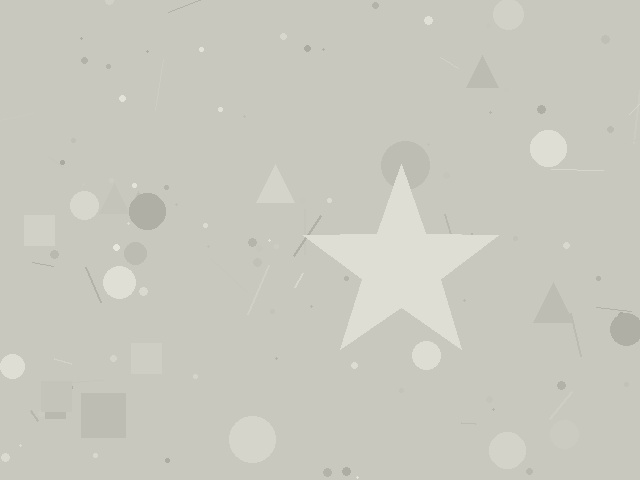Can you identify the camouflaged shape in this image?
The camouflaged shape is a star.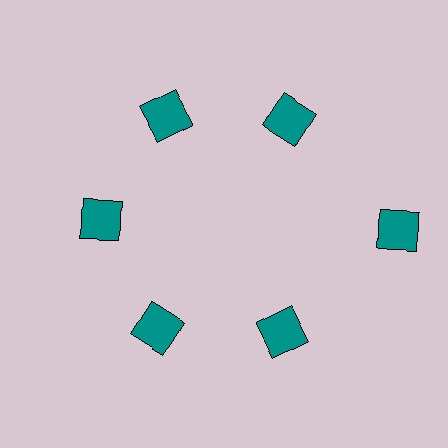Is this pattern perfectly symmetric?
No. The 6 teal squares are arranged in a ring, but one element near the 3 o'clock position is pushed outward from the center, breaking the 6-fold rotational symmetry.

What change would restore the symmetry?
The symmetry would be restored by moving it inward, back onto the ring so that all 6 squares sit at equal angles and equal distance from the center.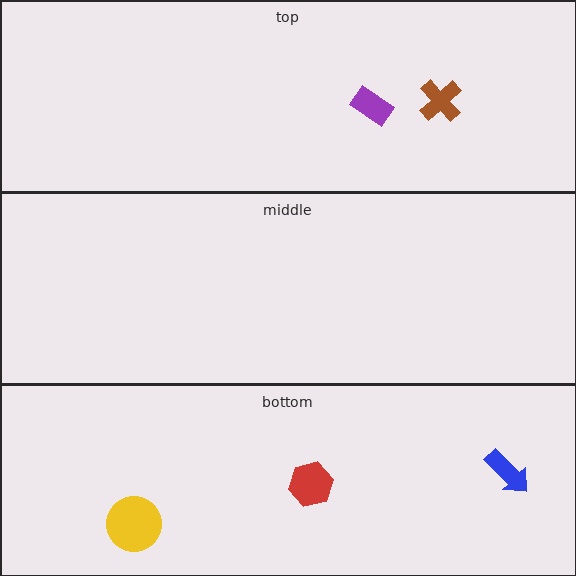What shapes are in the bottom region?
The yellow circle, the blue arrow, the red hexagon.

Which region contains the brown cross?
The top region.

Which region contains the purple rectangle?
The top region.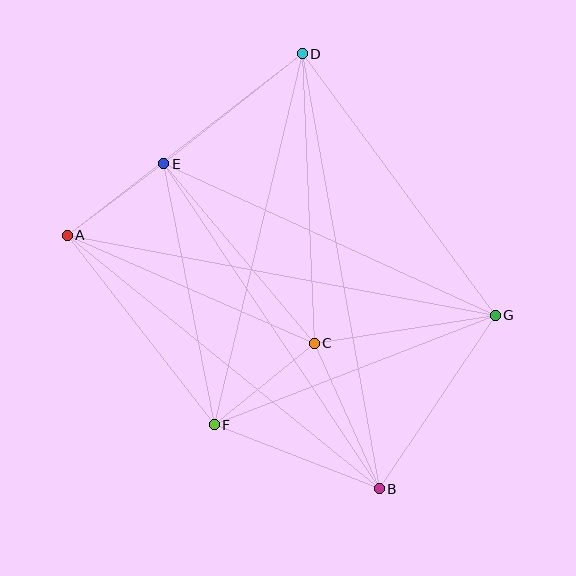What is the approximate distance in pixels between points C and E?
The distance between C and E is approximately 234 pixels.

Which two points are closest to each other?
Points A and E are closest to each other.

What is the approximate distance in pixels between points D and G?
The distance between D and G is approximately 325 pixels.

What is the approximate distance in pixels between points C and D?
The distance between C and D is approximately 289 pixels.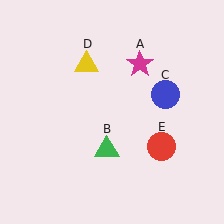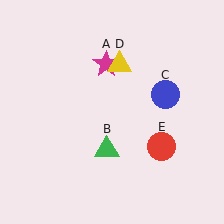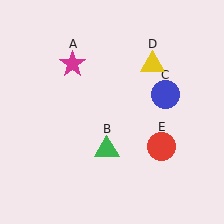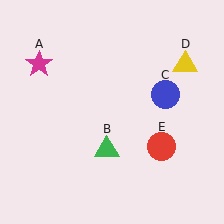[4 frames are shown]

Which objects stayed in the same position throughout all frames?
Green triangle (object B) and blue circle (object C) and red circle (object E) remained stationary.